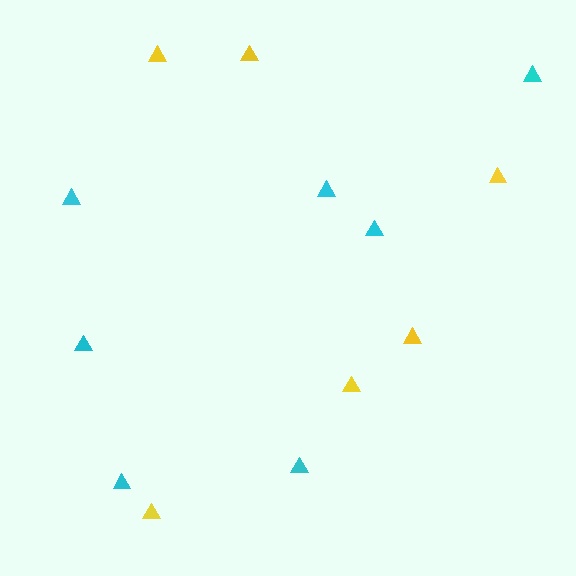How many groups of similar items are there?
There are 2 groups: one group of cyan triangles (7) and one group of yellow triangles (6).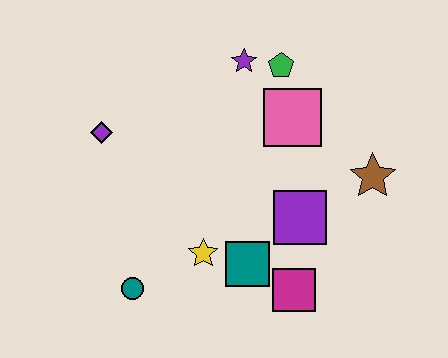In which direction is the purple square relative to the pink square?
The purple square is below the pink square.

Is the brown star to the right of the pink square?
Yes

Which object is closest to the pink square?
The green pentagon is closest to the pink square.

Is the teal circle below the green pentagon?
Yes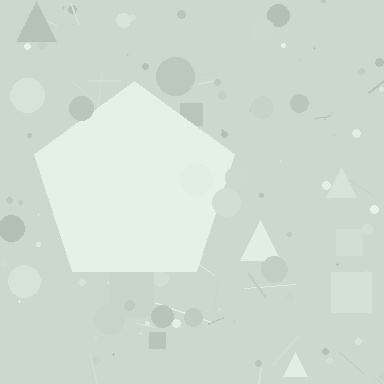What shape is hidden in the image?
A pentagon is hidden in the image.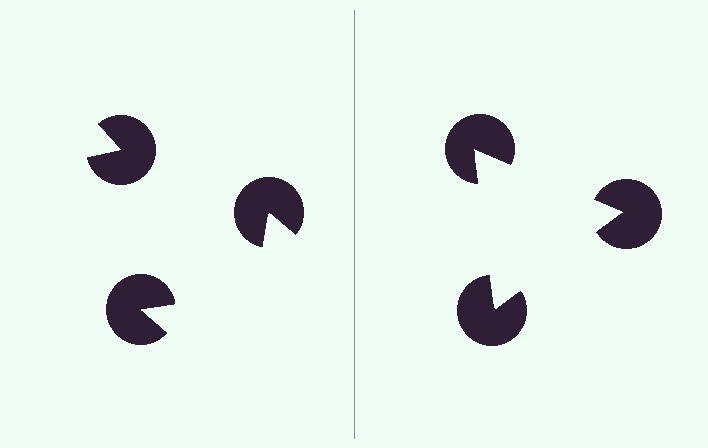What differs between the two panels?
The pac-man discs are positioned identically on both sides; only the wedge orientations differ. On the right they align to a triangle; on the left they are misaligned.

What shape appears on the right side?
An illusory triangle.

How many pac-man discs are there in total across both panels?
6 — 3 on each side.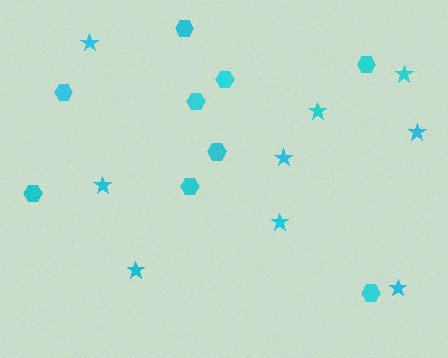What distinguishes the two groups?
There are 2 groups: one group of stars (9) and one group of hexagons (9).